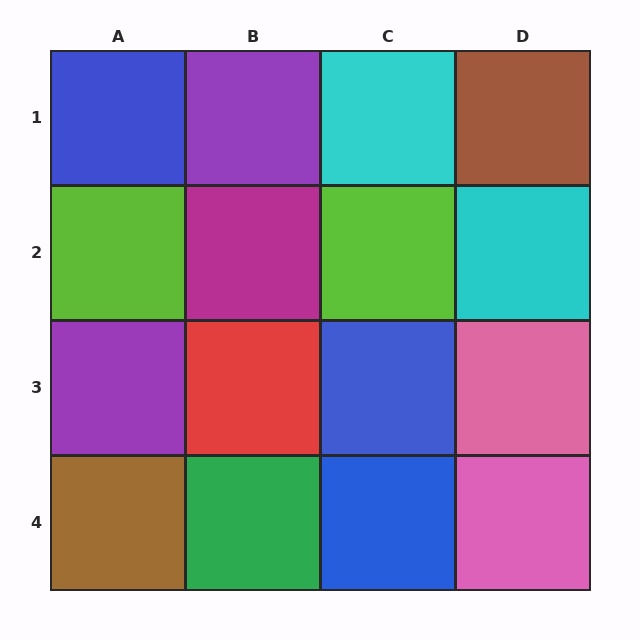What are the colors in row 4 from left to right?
Brown, green, blue, pink.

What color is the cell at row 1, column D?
Brown.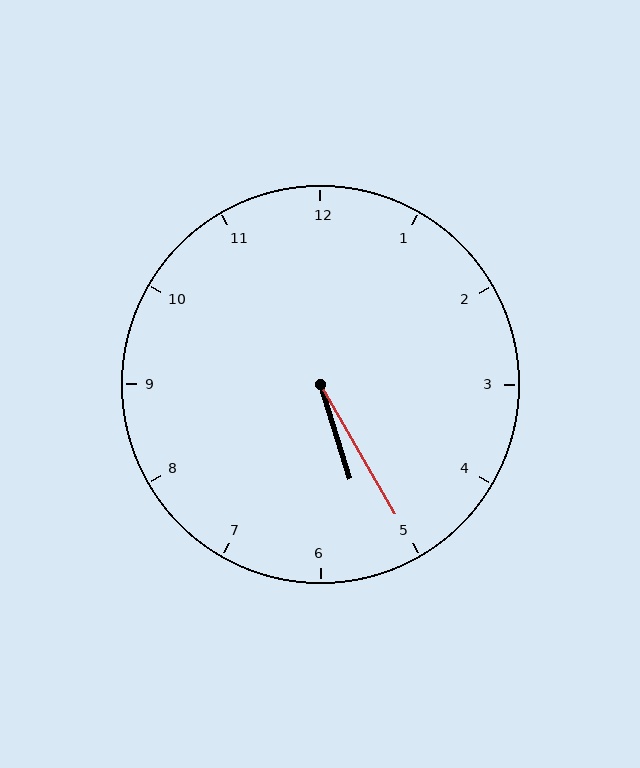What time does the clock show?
5:25.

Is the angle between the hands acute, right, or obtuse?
It is acute.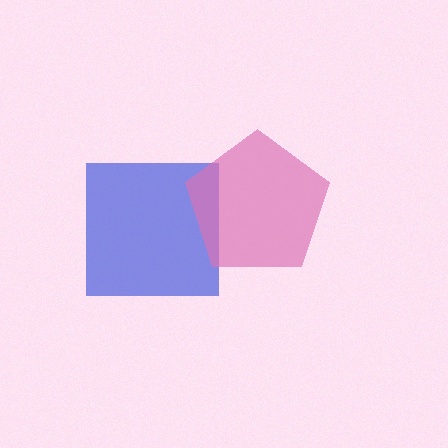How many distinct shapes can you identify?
There are 2 distinct shapes: a blue square, a pink pentagon.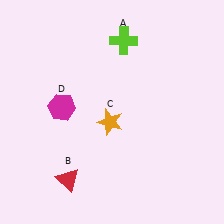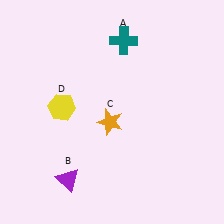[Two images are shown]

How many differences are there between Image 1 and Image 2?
There are 3 differences between the two images.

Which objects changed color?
A changed from lime to teal. B changed from red to purple. D changed from magenta to yellow.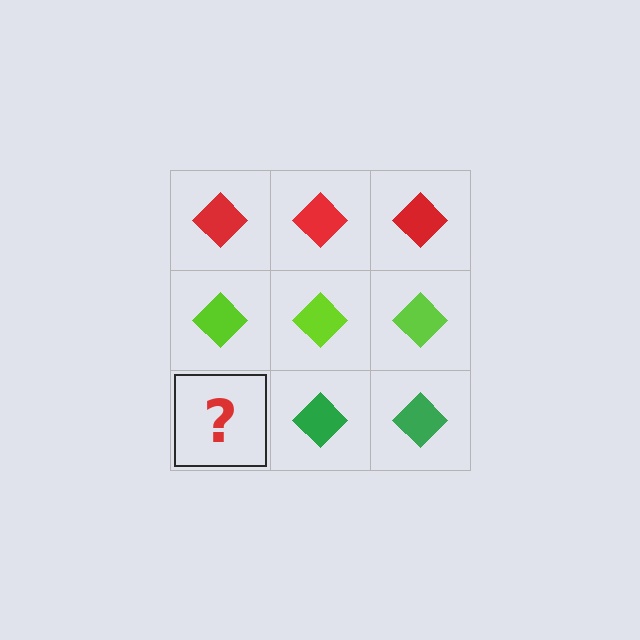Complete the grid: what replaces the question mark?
The question mark should be replaced with a green diamond.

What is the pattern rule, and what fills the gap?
The rule is that each row has a consistent color. The gap should be filled with a green diamond.